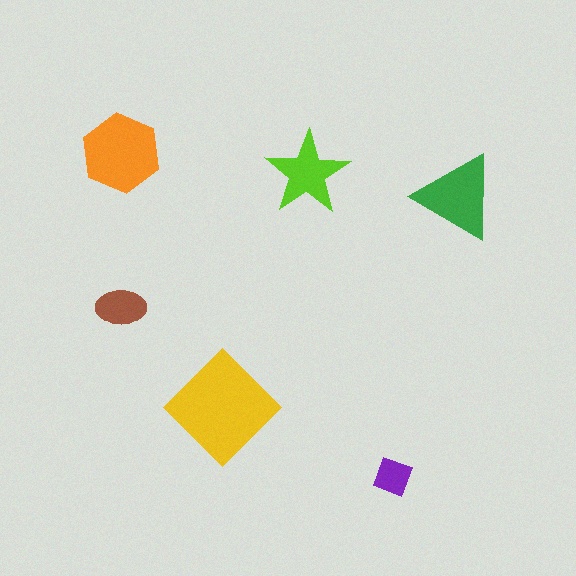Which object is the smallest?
The purple square.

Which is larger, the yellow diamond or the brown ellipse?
The yellow diamond.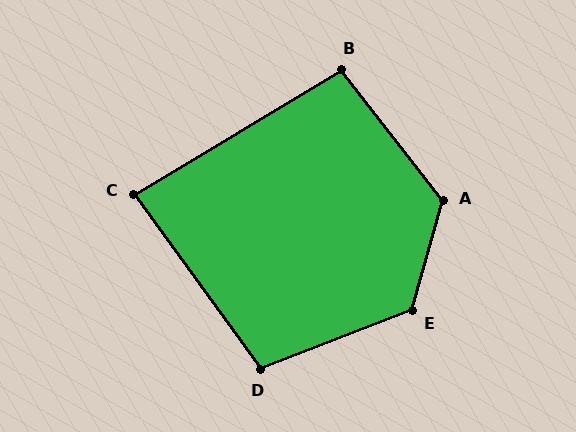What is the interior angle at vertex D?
Approximately 105 degrees (obtuse).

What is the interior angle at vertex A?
Approximately 126 degrees (obtuse).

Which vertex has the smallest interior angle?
C, at approximately 85 degrees.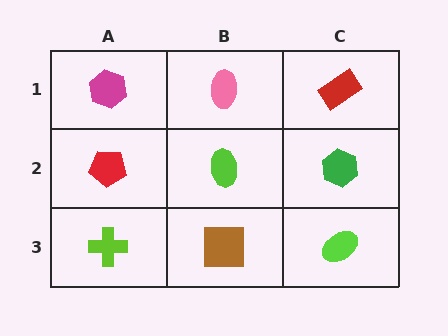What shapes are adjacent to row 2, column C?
A red rectangle (row 1, column C), a lime ellipse (row 3, column C), a lime ellipse (row 2, column B).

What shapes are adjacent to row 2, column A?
A magenta hexagon (row 1, column A), a lime cross (row 3, column A), a lime ellipse (row 2, column B).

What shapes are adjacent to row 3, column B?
A lime ellipse (row 2, column B), a lime cross (row 3, column A), a lime ellipse (row 3, column C).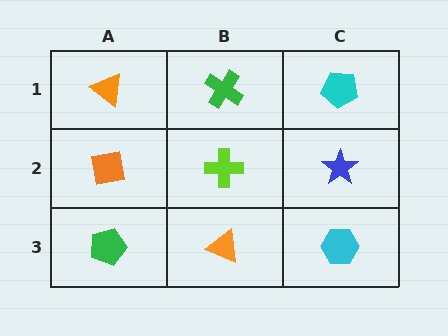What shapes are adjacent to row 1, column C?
A blue star (row 2, column C), a green cross (row 1, column B).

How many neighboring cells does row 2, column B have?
4.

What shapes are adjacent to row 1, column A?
An orange square (row 2, column A), a green cross (row 1, column B).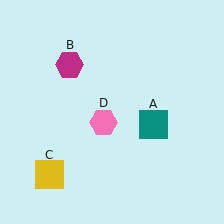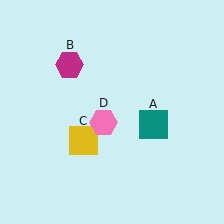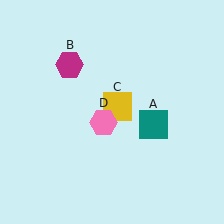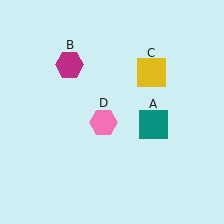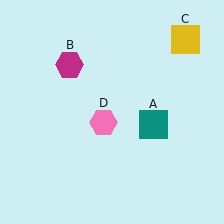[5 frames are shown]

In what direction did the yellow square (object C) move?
The yellow square (object C) moved up and to the right.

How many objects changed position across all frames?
1 object changed position: yellow square (object C).